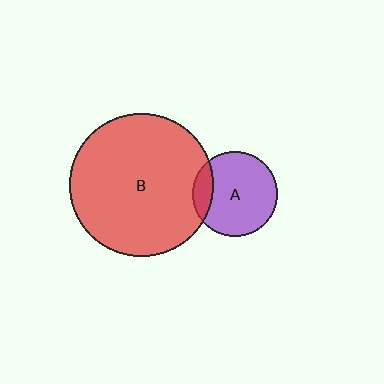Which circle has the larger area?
Circle B (red).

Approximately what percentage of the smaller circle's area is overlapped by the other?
Approximately 15%.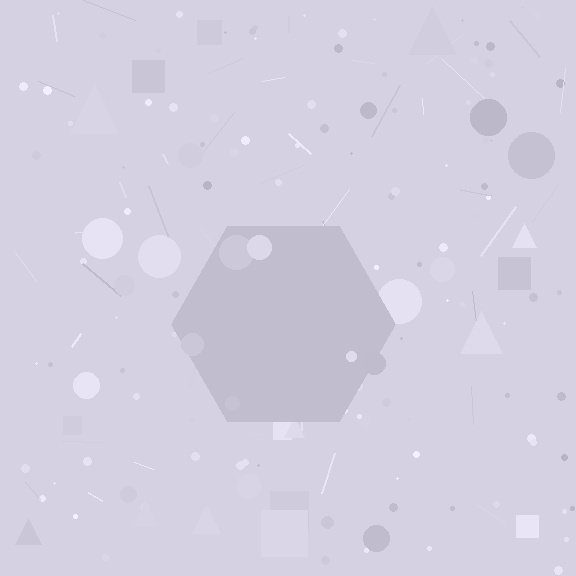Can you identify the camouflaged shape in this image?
The camouflaged shape is a hexagon.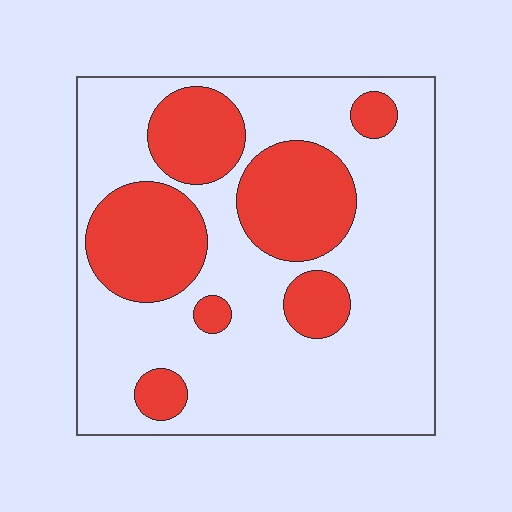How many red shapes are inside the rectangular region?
7.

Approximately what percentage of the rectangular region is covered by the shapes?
Approximately 30%.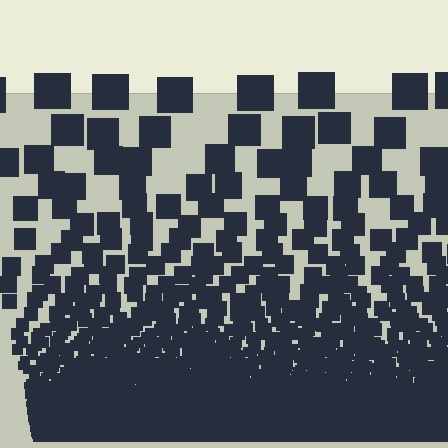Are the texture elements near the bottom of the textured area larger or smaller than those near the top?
Smaller. The gradient is inverted — elements near the bottom are smaller and denser.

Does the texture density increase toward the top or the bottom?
Density increases toward the bottom.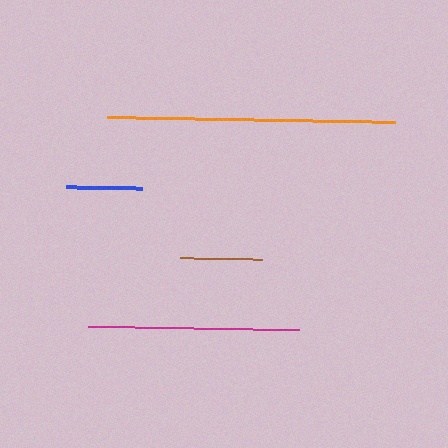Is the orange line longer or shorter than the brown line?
The orange line is longer than the brown line.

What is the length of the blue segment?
The blue segment is approximately 77 pixels long.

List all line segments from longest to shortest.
From longest to shortest: orange, magenta, brown, blue.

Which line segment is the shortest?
The blue line is the shortest at approximately 77 pixels.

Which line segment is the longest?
The orange line is the longest at approximately 288 pixels.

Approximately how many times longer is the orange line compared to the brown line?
The orange line is approximately 3.5 times the length of the brown line.